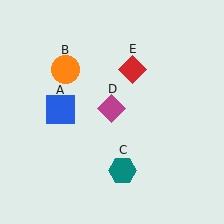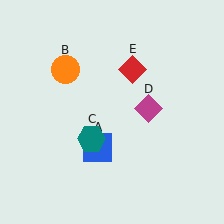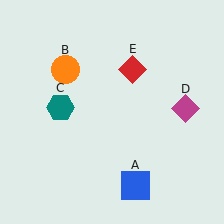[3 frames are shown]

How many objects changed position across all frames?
3 objects changed position: blue square (object A), teal hexagon (object C), magenta diamond (object D).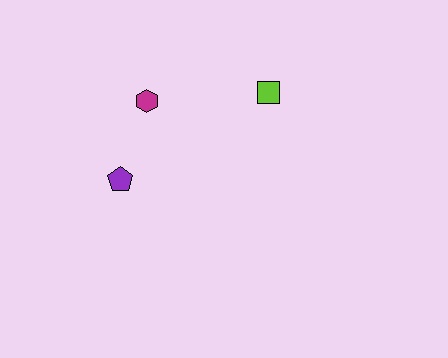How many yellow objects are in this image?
There are no yellow objects.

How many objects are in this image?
There are 3 objects.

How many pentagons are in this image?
There is 1 pentagon.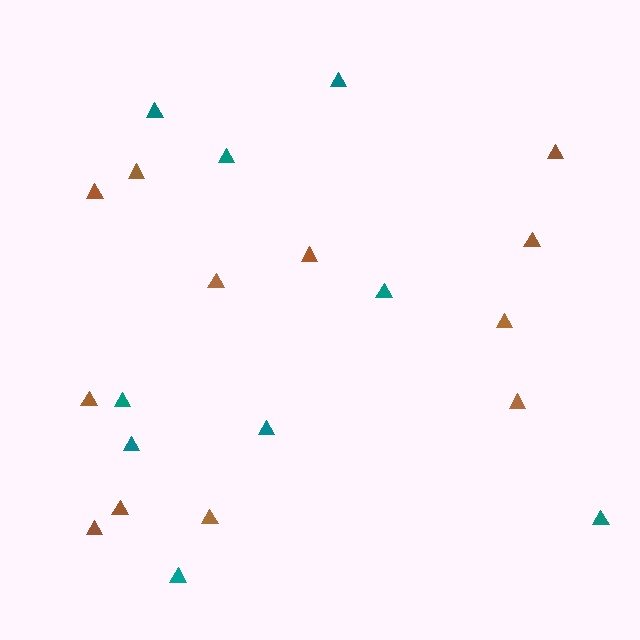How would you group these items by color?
There are 2 groups: one group of brown triangles (12) and one group of teal triangles (9).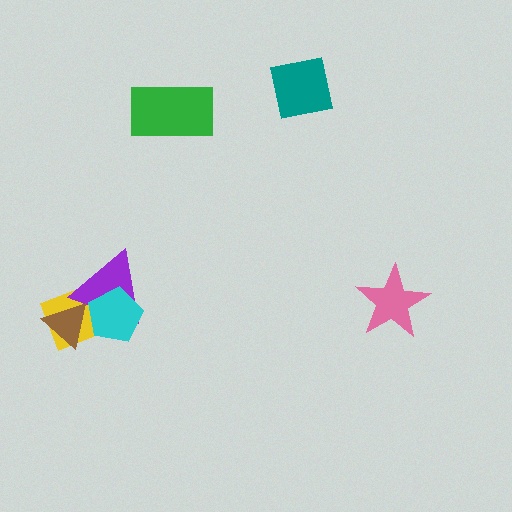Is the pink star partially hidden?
No, no other shape covers it.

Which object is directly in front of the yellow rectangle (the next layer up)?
The purple triangle is directly in front of the yellow rectangle.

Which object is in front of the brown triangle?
The cyan pentagon is in front of the brown triangle.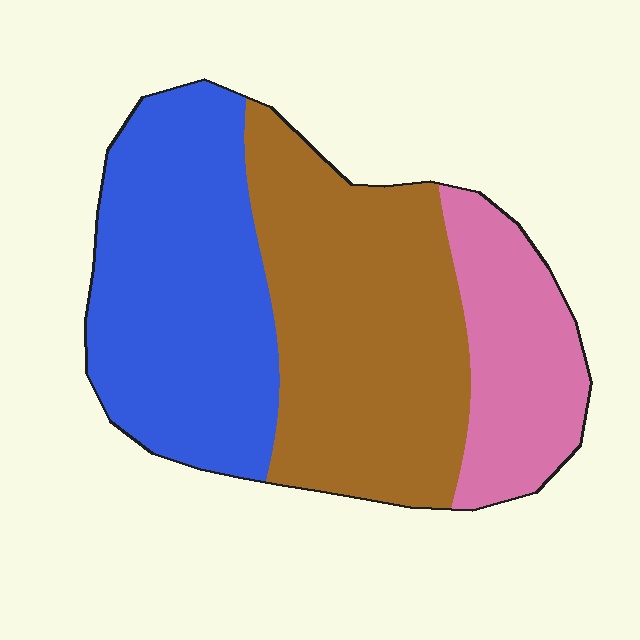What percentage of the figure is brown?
Brown covers about 40% of the figure.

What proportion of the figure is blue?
Blue takes up about three eighths (3/8) of the figure.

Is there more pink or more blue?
Blue.